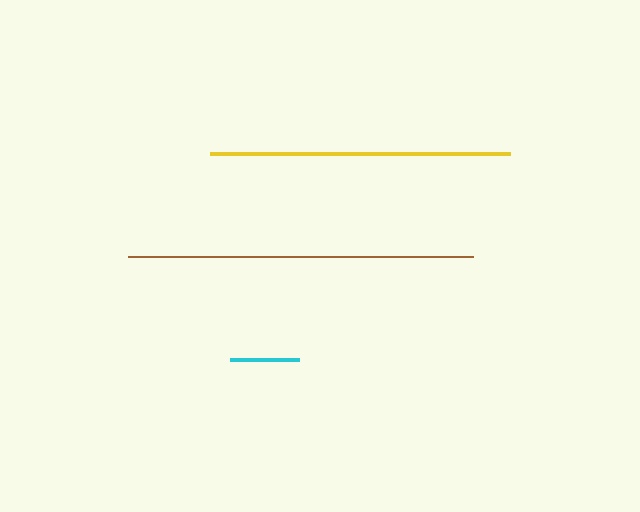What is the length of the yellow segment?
The yellow segment is approximately 301 pixels long.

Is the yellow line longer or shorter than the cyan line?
The yellow line is longer than the cyan line.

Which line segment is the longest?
The brown line is the longest at approximately 345 pixels.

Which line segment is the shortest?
The cyan line is the shortest at approximately 69 pixels.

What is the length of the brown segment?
The brown segment is approximately 345 pixels long.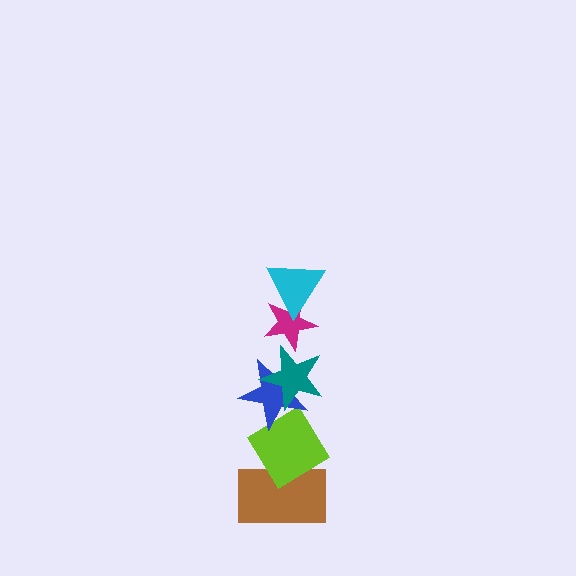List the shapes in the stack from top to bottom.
From top to bottom: the cyan triangle, the magenta star, the teal star, the blue star, the lime diamond, the brown rectangle.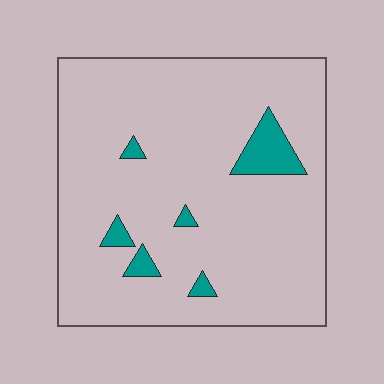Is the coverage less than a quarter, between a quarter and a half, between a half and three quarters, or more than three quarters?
Less than a quarter.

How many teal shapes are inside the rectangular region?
6.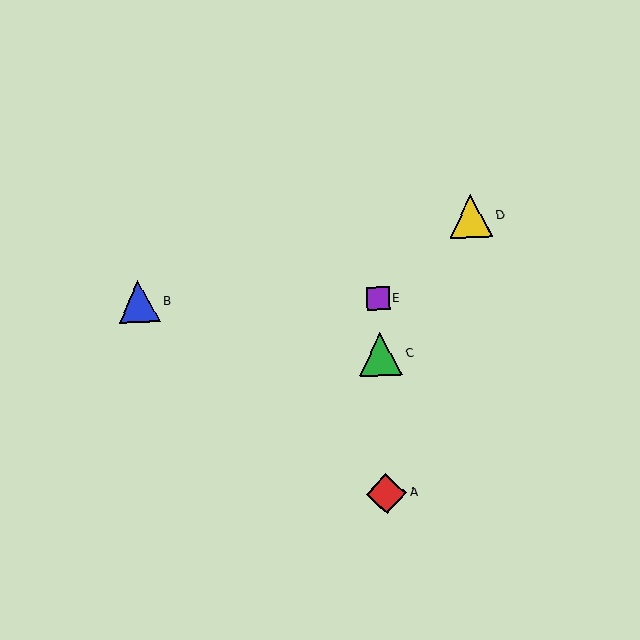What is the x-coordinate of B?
Object B is at x≈139.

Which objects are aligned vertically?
Objects A, C, E are aligned vertically.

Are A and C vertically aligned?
Yes, both are at x≈387.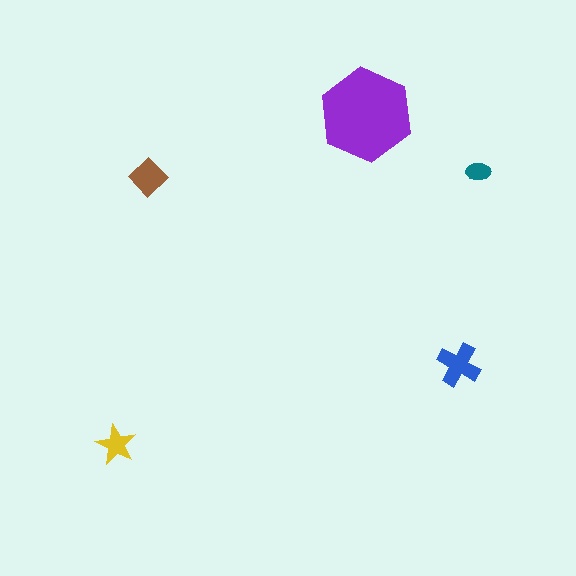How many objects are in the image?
There are 5 objects in the image.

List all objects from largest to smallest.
The purple hexagon, the blue cross, the brown diamond, the yellow star, the teal ellipse.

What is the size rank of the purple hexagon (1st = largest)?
1st.